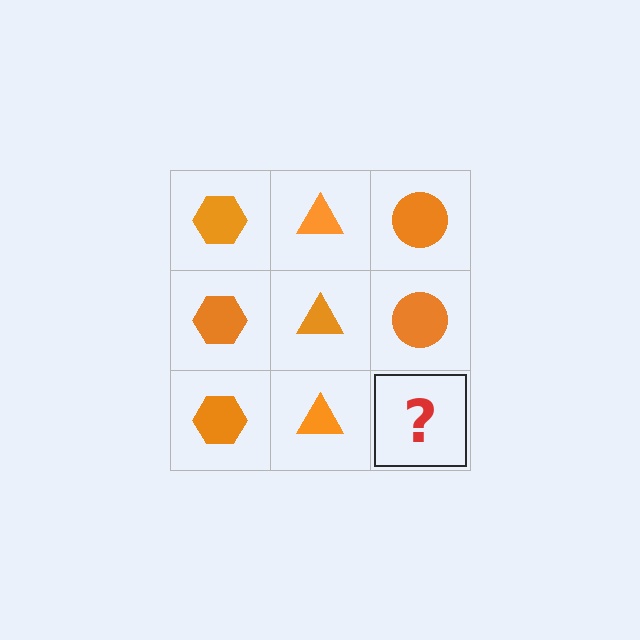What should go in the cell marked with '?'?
The missing cell should contain an orange circle.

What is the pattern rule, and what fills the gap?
The rule is that each column has a consistent shape. The gap should be filled with an orange circle.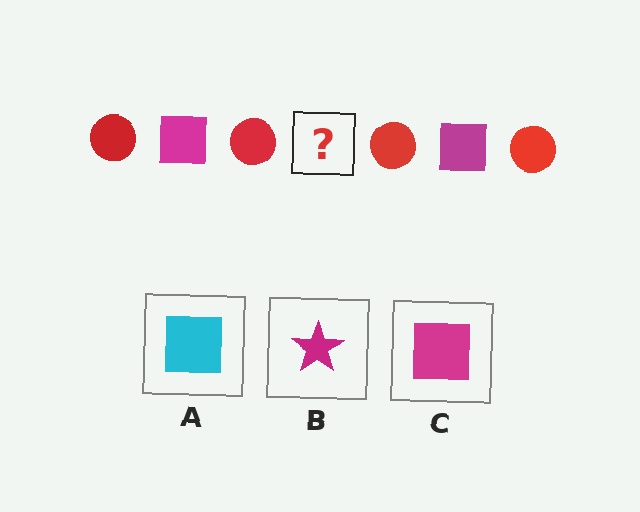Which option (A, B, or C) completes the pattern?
C.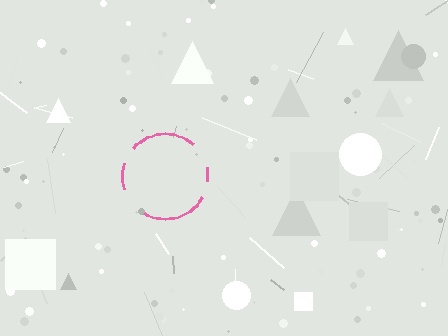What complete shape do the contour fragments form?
The contour fragments form a circle.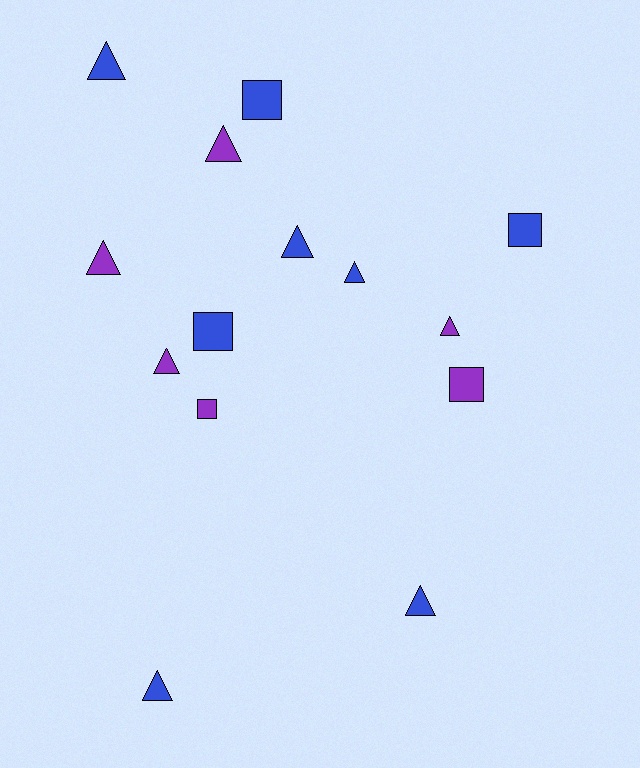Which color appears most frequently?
Blue, with 8 objects.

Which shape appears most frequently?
Triangle, with 9 objects.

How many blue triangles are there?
There are 5 blue triangles.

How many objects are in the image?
There are 14 objects.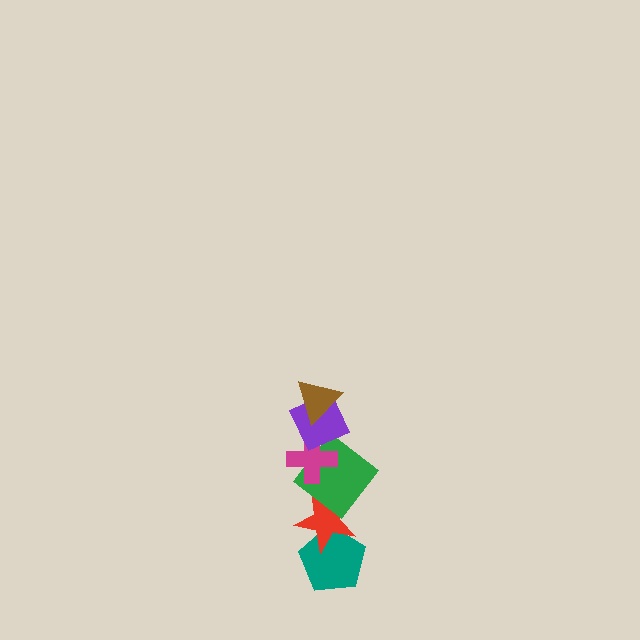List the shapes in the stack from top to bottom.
From top to bottom: the brown triangle, the purple square, the magenta cross, the green diamond, the red star, the teal pentagon.